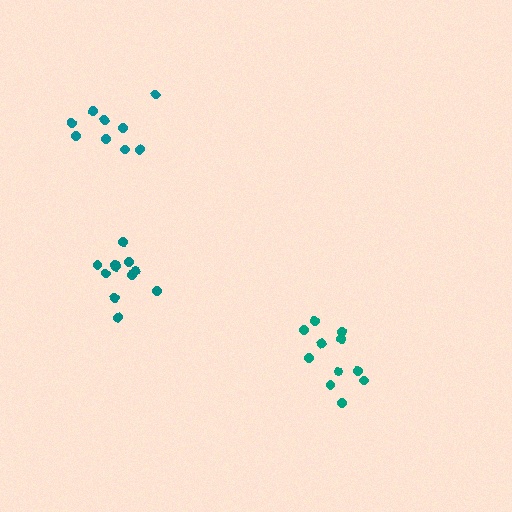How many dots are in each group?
Group 1: 11 dots, Group 2: 9 dots, Group 3: 11 dots (31 total).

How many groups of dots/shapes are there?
There are 3 groups.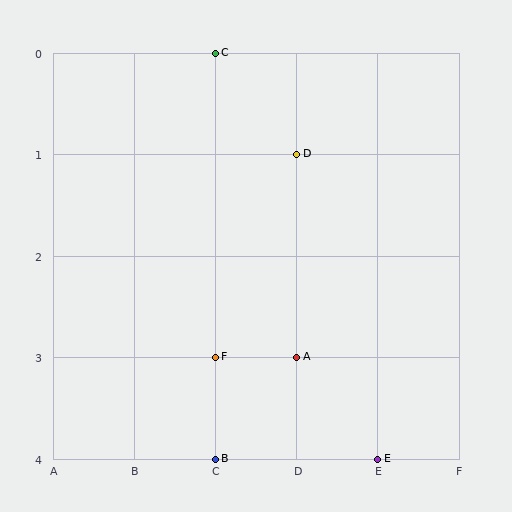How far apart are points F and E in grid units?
Points F and E are 2 columns and 1 row apart (about 2.2 grid units diagonally).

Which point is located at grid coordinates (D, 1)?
Point D is at (D, 1).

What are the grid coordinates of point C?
Point C is at grid coordinates (C, 0).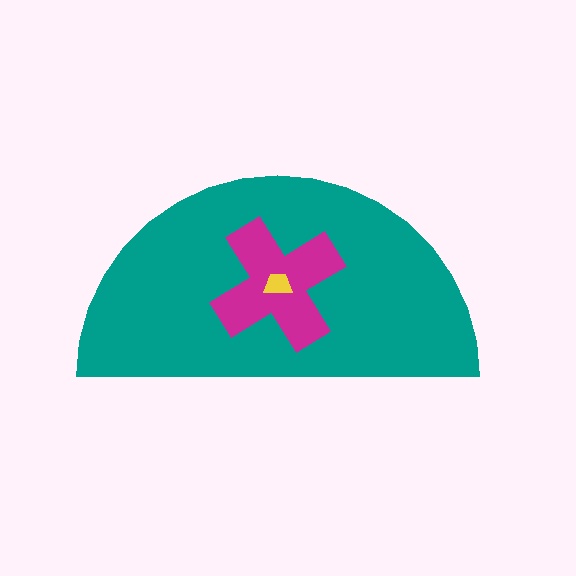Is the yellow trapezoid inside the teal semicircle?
Yes.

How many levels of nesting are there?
3.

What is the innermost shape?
The yellow trapezoid.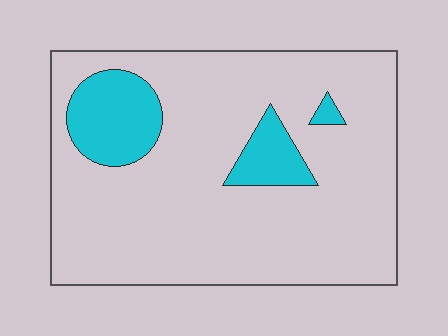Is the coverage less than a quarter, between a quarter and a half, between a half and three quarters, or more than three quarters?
Less than a quarter.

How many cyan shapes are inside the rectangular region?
3.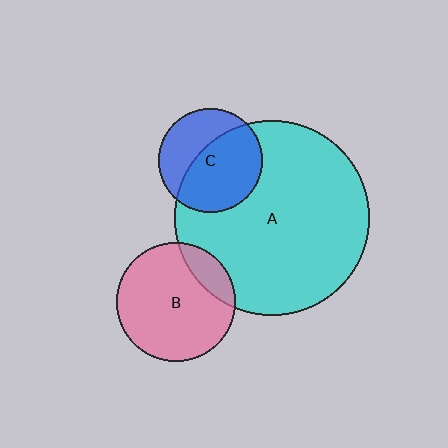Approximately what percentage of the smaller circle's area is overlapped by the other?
Approximately 15%.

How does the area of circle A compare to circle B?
Approximately 2.7 times.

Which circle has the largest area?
Circle A (cyan).